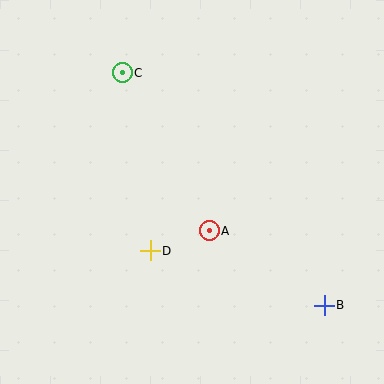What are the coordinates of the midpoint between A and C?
The midpoint between A and C is at (166, 152).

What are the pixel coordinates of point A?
Point A is at (209, 231).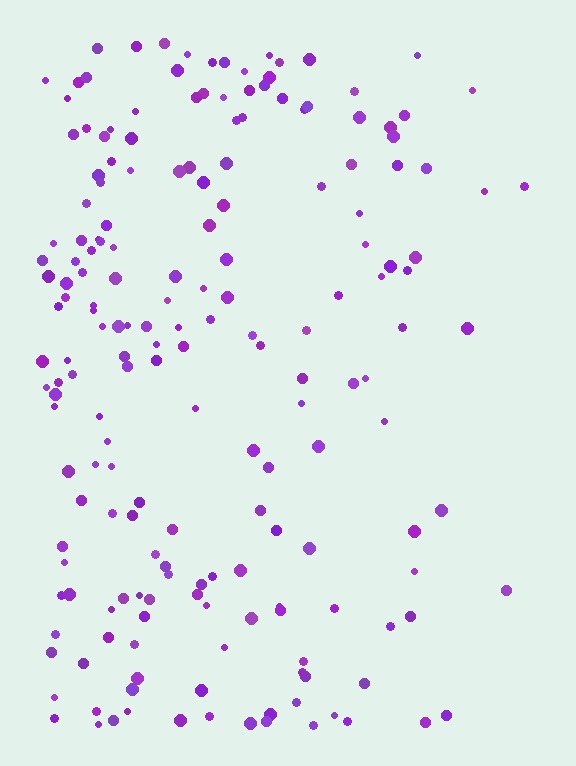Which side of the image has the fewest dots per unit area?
The right.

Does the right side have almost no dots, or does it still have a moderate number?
Still a moderate number, just noticeably fewer than the left.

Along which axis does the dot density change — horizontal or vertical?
Horizontal.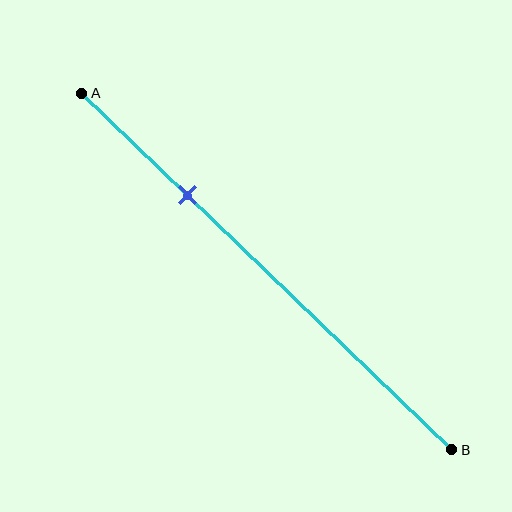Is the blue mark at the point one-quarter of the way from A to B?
No, the mark is at about 30% from A, not at the 25% one-quarter point.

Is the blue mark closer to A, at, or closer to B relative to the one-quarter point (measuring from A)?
The blue mark is closer to point B than the one-quarter point of segment AB.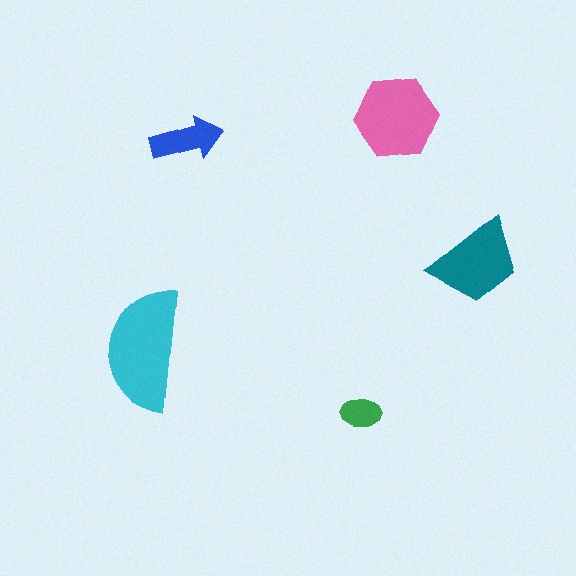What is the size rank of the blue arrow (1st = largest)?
4th.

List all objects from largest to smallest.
The cyan semicircle, the pink hexagon, the teal trapezoid, the blue arrow, the green ellipse.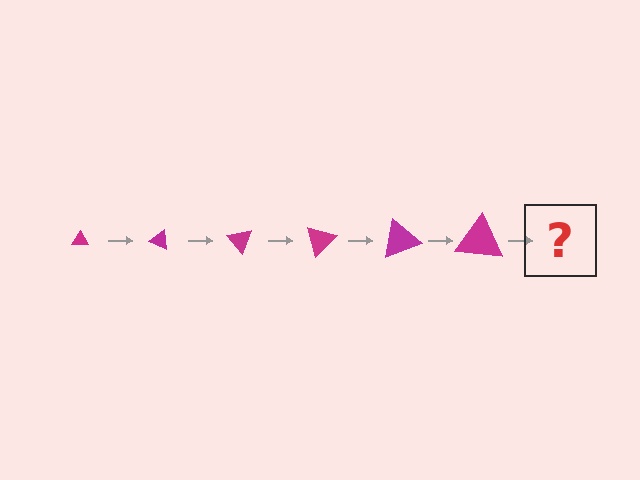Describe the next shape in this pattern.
It should be a triangle, larger than the previous one and rotated 150 degrees from the start.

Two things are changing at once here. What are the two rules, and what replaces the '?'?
The two rules are that the triangle grows larger each step and it rotates 25 degrees each step. The '?' should be a triangle, larger than the previous one and rotated 150 degrees from the start.